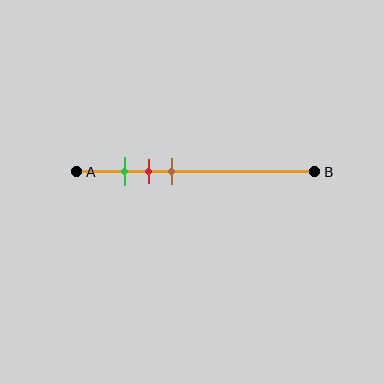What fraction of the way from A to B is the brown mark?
The brown mark is approximately 40% (0.4) of the way from A to B.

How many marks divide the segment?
There are 3 marks dividing the segment.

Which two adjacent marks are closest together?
The green and red marks are the closest adjacent pair.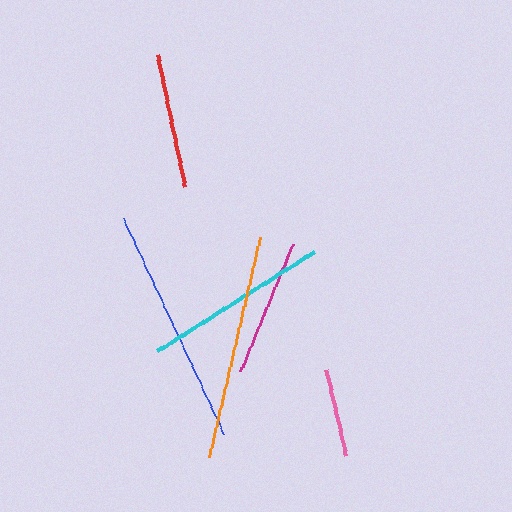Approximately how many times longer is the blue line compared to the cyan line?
The blue line is approximately 1.3 times the length of the cyan line.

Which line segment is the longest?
The blue line is the longest at approximately 237 pixels.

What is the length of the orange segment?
The orange segment is approximately 226 pixels long.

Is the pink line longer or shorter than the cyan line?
The cyan line is longer than the pink line.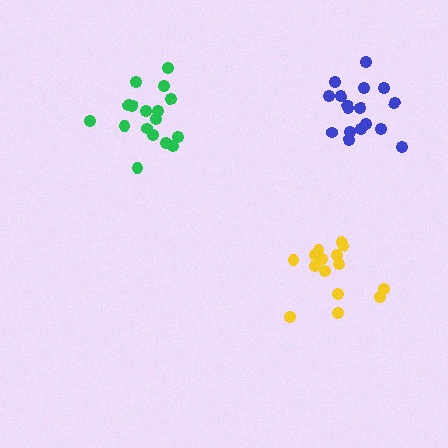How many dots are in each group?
Group 1: 15 dots, Group 2: 17 dots, Group 3: 17 dots (49 total).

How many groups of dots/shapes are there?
There are 3 groups.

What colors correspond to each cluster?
The clusters are colored: yellow, blue, green.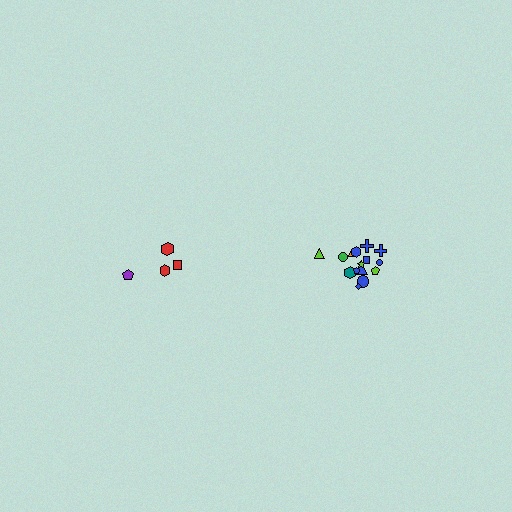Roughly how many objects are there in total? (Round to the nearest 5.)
Roughly 20 objects in total.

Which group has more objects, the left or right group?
The right group.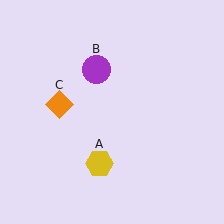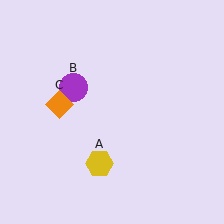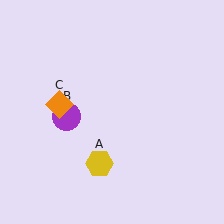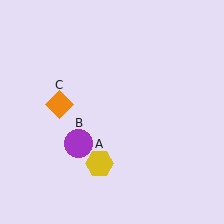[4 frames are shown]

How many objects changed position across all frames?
1 object changed position: purple circle (object B).